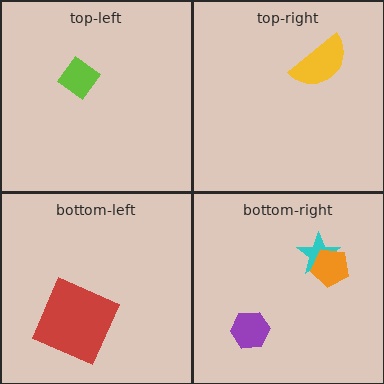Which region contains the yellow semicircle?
The top-right region.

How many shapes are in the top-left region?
1.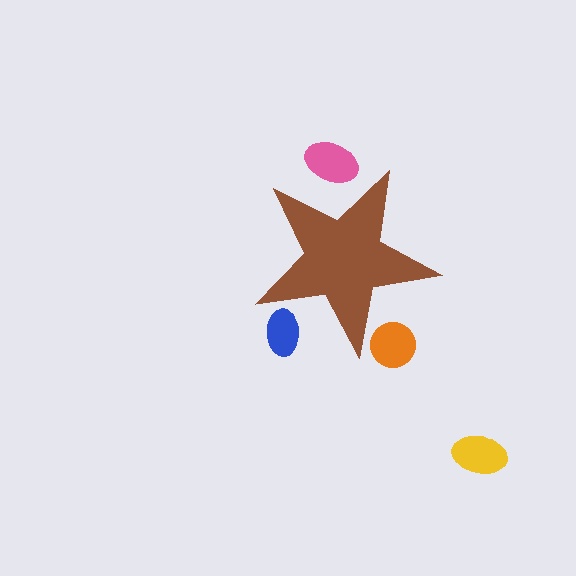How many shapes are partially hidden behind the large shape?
3 shapes are partially hidden.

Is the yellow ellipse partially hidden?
No, the yellow ellipse is fully visible.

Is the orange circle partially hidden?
Yes, the orange circle is partially hidden behind the brown star.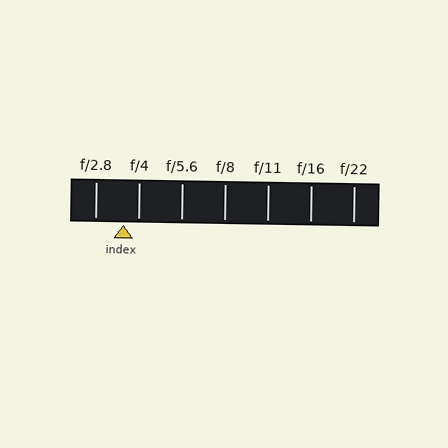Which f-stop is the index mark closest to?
The index mark is closest to f/4.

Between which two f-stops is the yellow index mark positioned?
The index mark is between f/2.8 and f/4.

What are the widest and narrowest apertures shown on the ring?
The widest aperture shown is f/2.8 and the narrowest is f/22.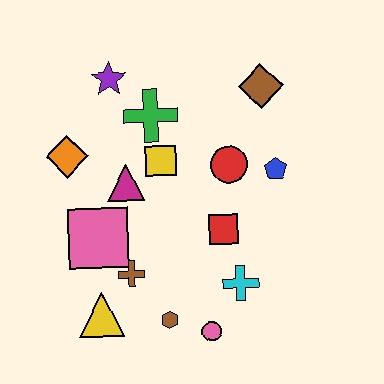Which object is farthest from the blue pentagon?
The yellow triangle is farthest from the blue pentagon.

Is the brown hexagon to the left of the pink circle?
Yes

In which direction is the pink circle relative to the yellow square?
The pink circle is below the yellow square.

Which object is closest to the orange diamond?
The magenta triangle is closest to the orange diamond.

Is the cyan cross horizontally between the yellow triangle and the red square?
No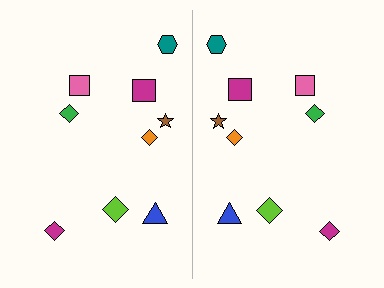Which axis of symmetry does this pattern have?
The pattern has a vertical axis of symmetry running through the center of the image.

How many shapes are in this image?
There are 18 shapes in this image.